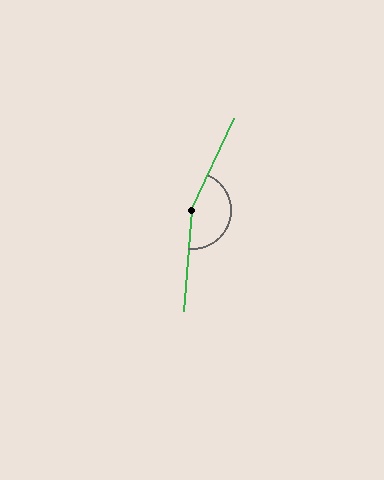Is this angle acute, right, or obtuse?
It is obtuse.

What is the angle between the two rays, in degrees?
Approximately 160 degrees.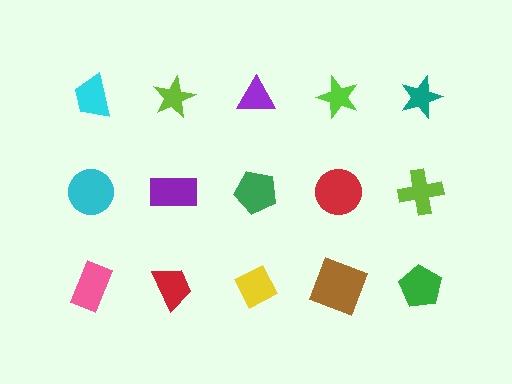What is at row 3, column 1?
A pink rectangle.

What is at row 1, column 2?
A lime star.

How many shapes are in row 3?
5 shapes.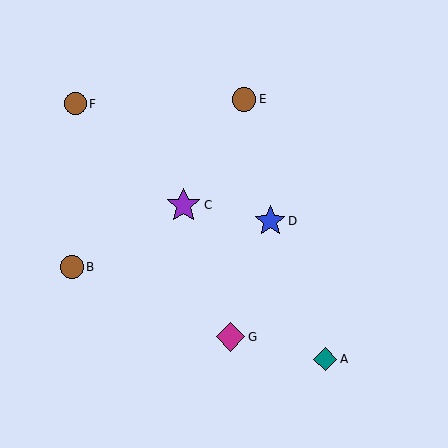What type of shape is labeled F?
Shape F is a brown circle.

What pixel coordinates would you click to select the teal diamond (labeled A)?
Click at (325, 359) to select the teal diamond A.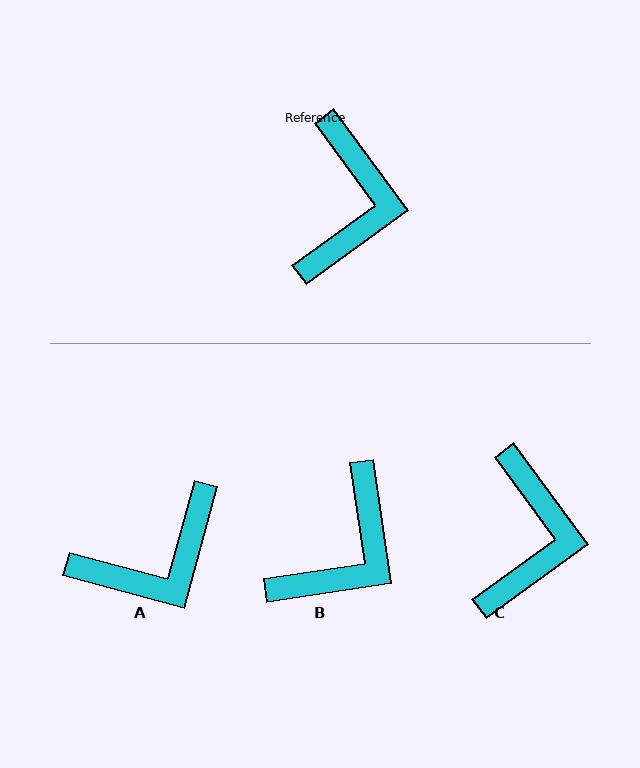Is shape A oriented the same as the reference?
No, it is off by about 51 degrees.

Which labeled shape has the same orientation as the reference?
C.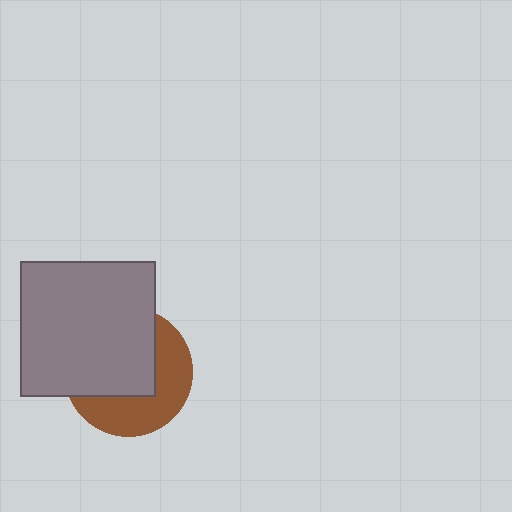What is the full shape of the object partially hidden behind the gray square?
The partially hidden object is a brown circle.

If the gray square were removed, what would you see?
You would see the complete brown circle.